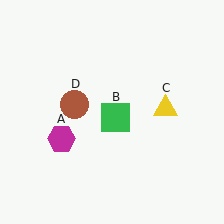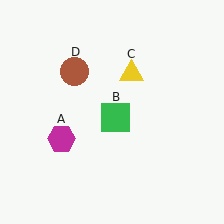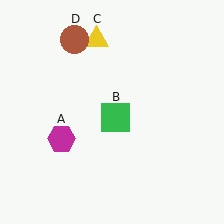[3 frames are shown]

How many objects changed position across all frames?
2 objects changed position: yellow triangle (object C), brown circle (object D).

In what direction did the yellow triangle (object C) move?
The yellow triangle (object C) moved up and to the left.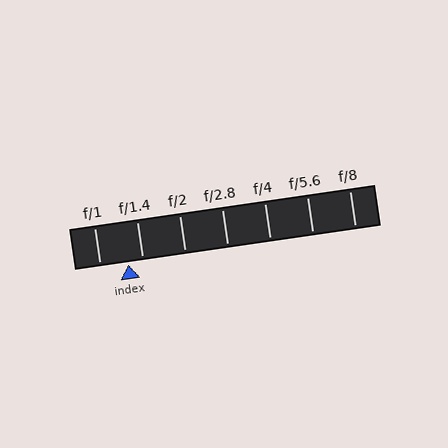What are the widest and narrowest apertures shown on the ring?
The widest aperture shown is f/1 and the narrowest is f/8.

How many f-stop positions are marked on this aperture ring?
There are 7 f-stop positions marked.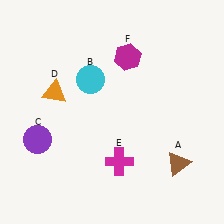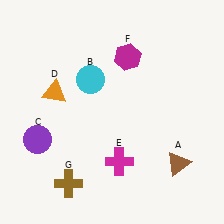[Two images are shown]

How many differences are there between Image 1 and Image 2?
There is 1 difference between the two images.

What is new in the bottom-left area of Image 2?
A brown cross (G) was added in the bottom-left area of Image 2.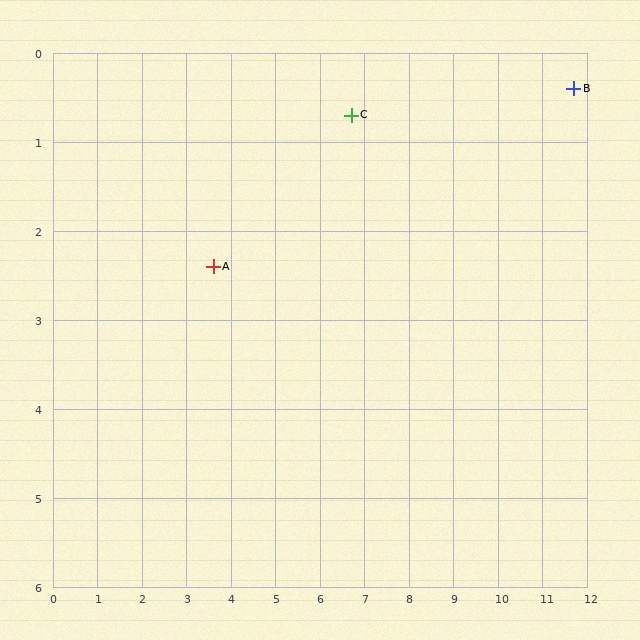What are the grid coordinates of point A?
Point A is at approximately (3.6, 2.4).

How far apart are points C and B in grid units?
Points C and B are about 5.0 grid units apart.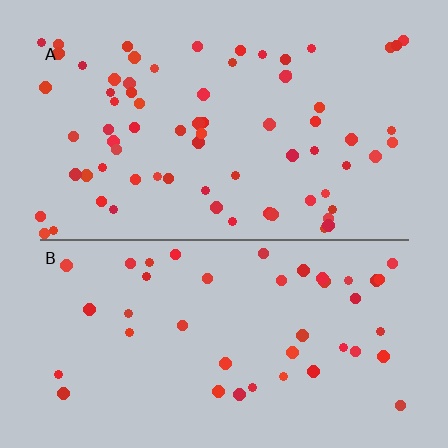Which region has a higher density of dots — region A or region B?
A (the top).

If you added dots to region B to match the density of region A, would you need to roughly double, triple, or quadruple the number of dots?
Approximately double.